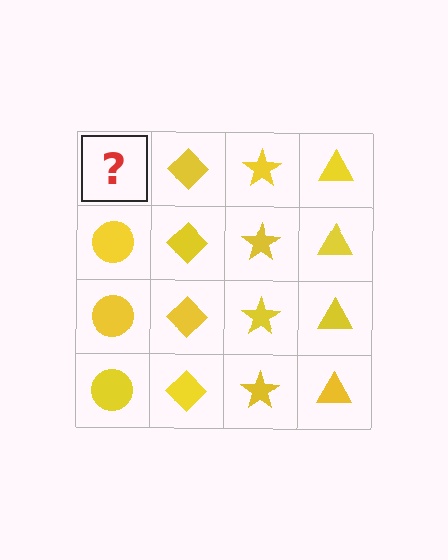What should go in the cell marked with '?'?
The missing cell should contain a yellow circle.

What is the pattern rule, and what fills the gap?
The rule is that each column has a consistent shape. The gap should be filled with a yellow circle.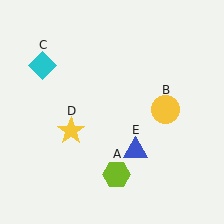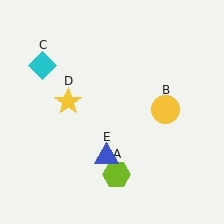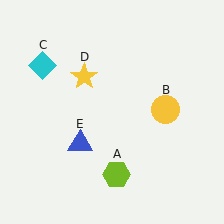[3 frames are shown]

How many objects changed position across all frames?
2 objects changed position: yellow star (object D), blue triangle (object E).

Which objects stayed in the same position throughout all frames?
Lime hexagon (object A) and yellow circle (object B) and cyan diamond (object C) remained stationary.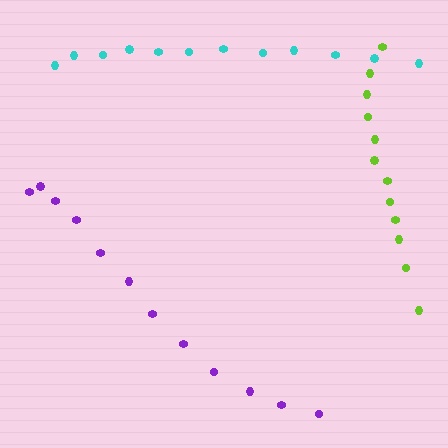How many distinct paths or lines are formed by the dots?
There are 3 distinct paths.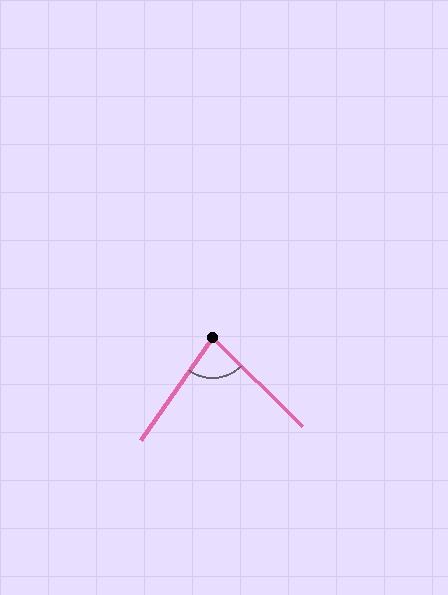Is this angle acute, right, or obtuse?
It is acute.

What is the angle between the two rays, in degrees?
Approximately 80 degrees.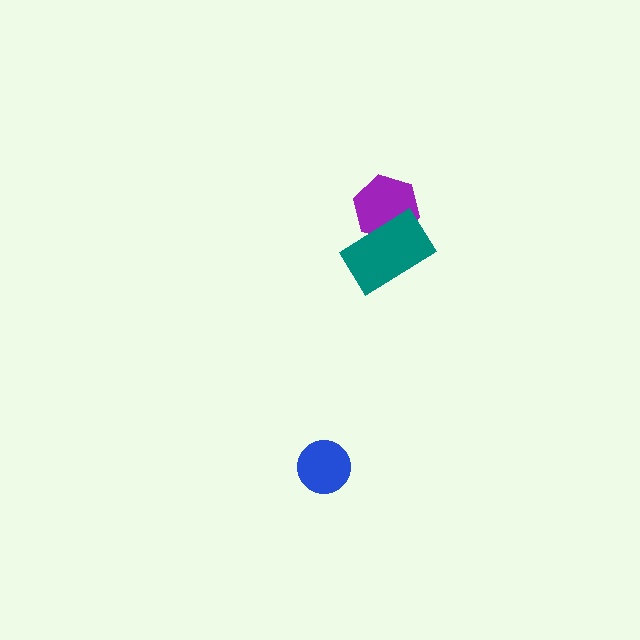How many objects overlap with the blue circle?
0 objects overlap with the blue circle.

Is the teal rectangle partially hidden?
No, no other shape covers it.